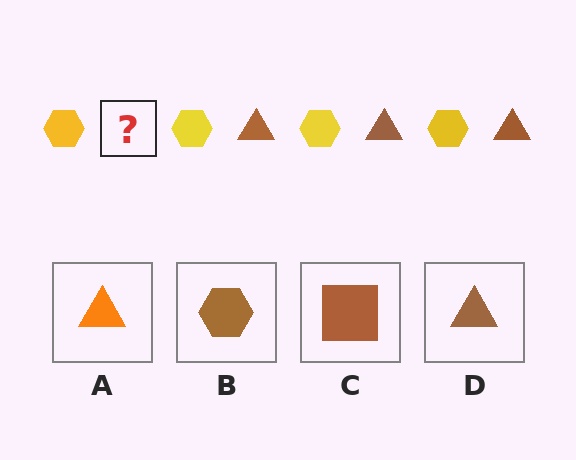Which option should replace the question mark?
Option D.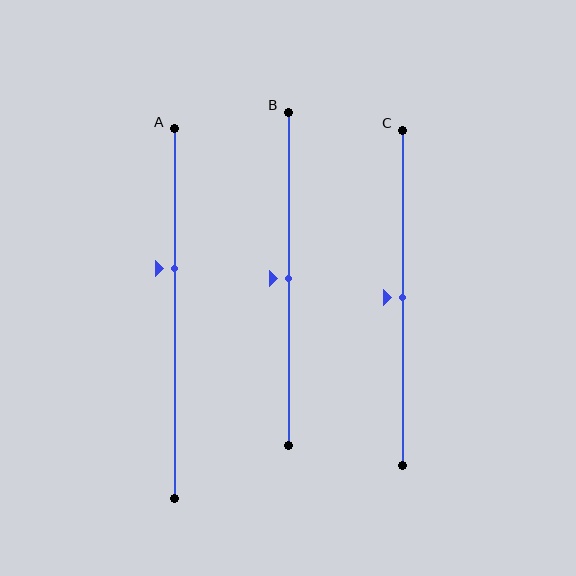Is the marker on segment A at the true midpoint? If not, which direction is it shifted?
No, the marker on segment A is shifted upward by about 12% of the segment length.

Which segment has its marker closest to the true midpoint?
Segment B has its marker closest to the true midpoint.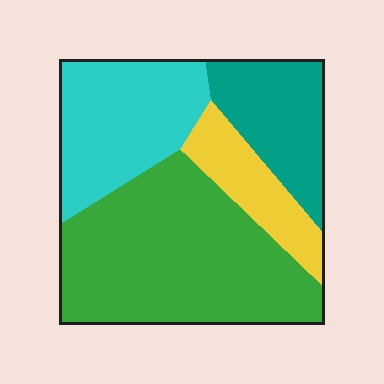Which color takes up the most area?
Green, at roughly 45%.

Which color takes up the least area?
Yellow, at roughly 10%.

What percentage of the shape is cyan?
Cyan takes up about one quarter (1/4) of the shape.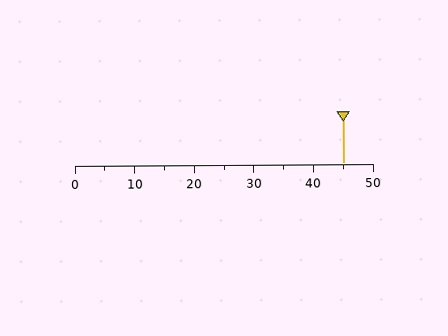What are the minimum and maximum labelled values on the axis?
The axis runs from 0 to 50.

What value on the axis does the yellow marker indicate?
The marker indicates approximately 45.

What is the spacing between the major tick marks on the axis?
The major ticks are spaced 10 apart.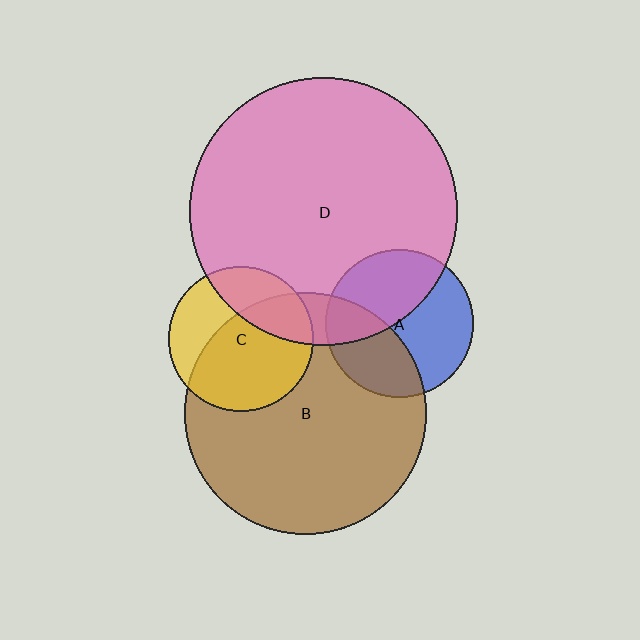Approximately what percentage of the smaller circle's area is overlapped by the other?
Approximately 65%.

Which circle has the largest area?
Circle D (pink).